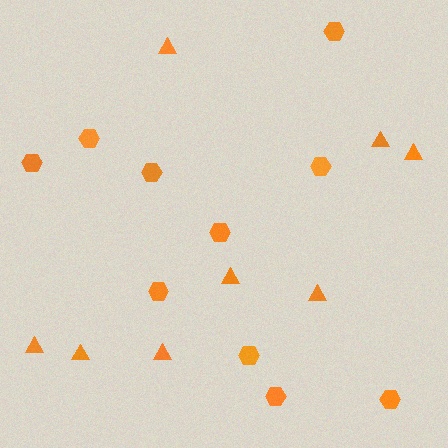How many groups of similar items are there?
There are 2 groups: one group of hexagons (10) and one group of triangles (8).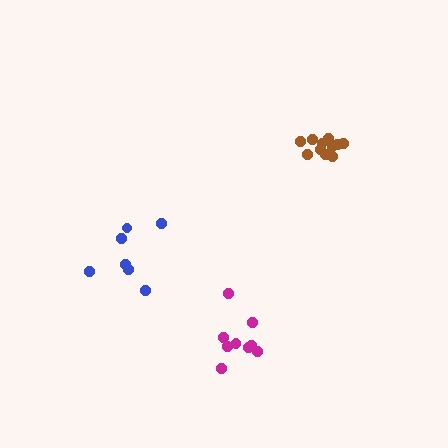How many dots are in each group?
Group 1: 7 dots, Group 2: 12 dots, Group 3: 9 dots (28 total).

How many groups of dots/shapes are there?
There are 3 groups.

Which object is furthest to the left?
The blue cluster is leftmost.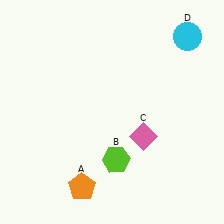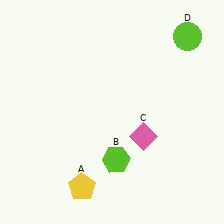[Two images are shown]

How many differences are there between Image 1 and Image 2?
There are 2 differences between the two images.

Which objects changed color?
A changed from orange to yellow. D changed from cyan to lime.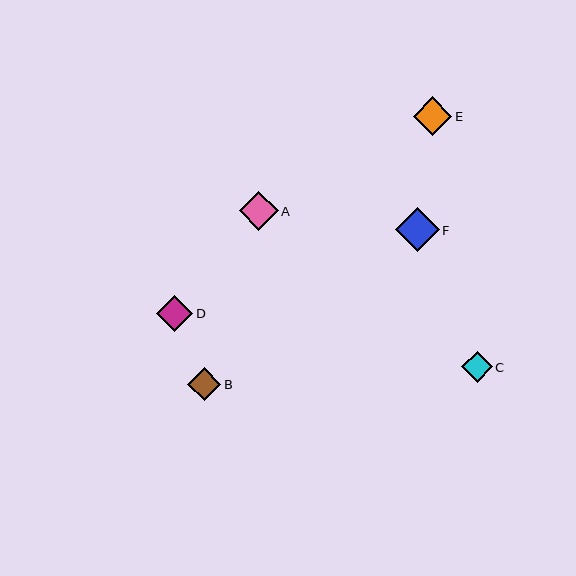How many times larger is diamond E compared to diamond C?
Diamond E is approximately 1.3 times the size of diamond C.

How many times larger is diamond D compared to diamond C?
Diamond D is approximately 1.2 times the size of diamond C.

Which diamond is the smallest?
Diamond C is the smallest with a size of approximately 31 pixels.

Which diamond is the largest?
Diamond F is the largest with a size of approximately 44 pixels.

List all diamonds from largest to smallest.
From largest to smallest: F, A, E, D, B, C.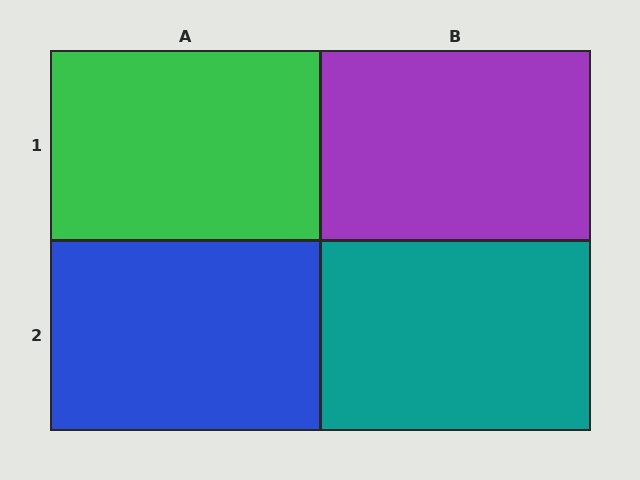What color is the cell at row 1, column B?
Purple.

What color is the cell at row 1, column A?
Green.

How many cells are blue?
1 cell is blue.